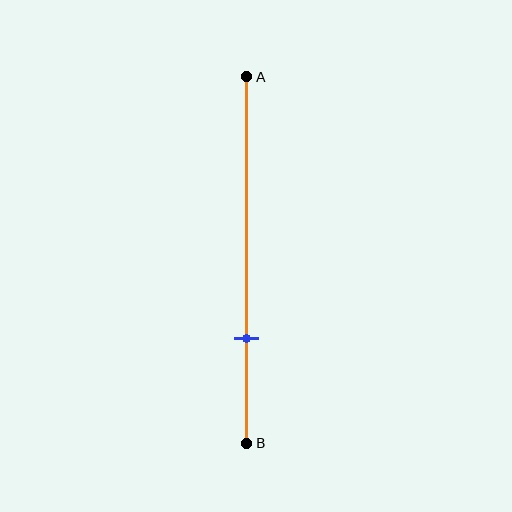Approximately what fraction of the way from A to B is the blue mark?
The blue mark is approximately 70% of the way from A to B.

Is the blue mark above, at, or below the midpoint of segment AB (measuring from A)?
The blue mark is below the midpoint of segment AB.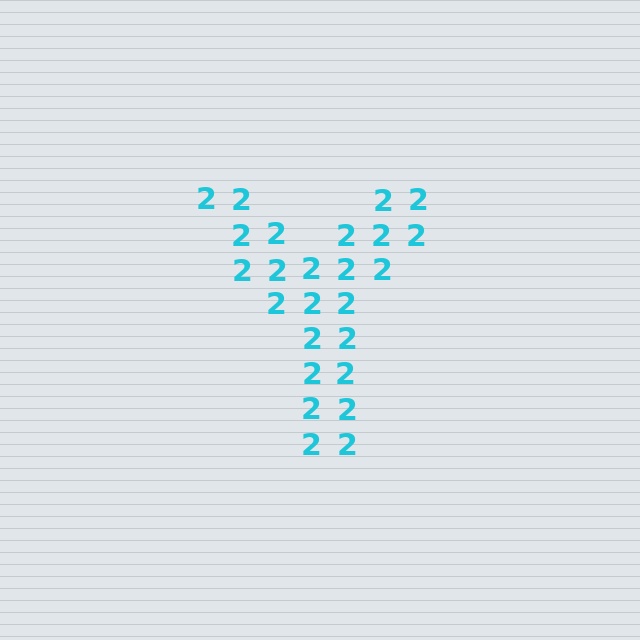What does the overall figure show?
The overall figure shows the letter Y.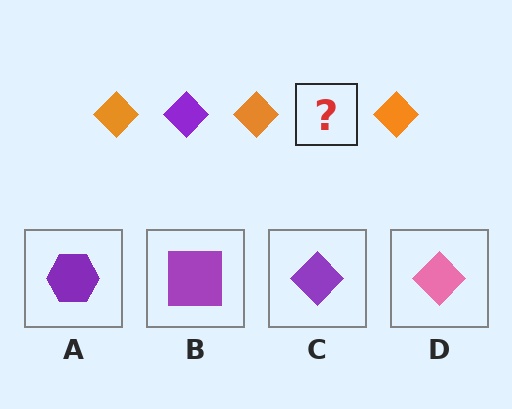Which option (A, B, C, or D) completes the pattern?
C.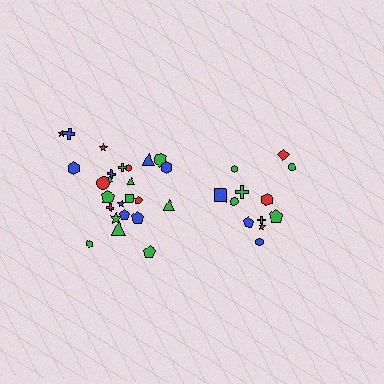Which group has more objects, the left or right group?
The left group.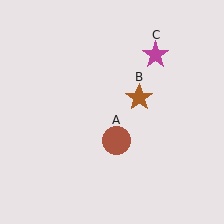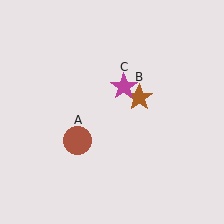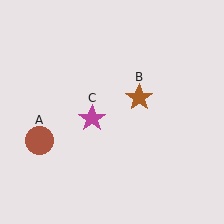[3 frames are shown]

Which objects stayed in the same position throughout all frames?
Brown star (object B) remained stationary.